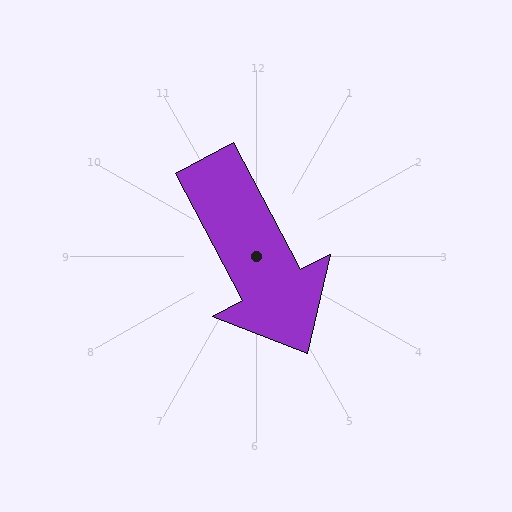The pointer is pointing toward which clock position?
Roughly 5 o'clock.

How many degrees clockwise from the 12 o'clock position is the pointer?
Approximately 152 degrees.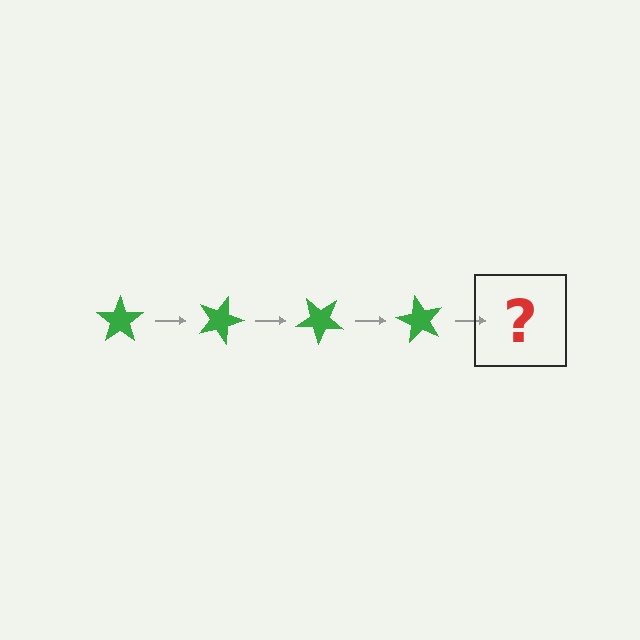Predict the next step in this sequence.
The next step is a green star rotated 80 degrees.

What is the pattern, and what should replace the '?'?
The pattern is that the star rotates 20 degrees each step. The '?' should be a green star rotated 80 degrees.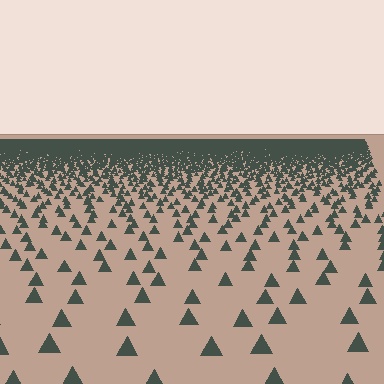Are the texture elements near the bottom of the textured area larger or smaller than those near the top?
Larger. Near the bottom, elements are closer to the viewer and appear at a bigger on-screen size.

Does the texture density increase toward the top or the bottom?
Density increases toward the top.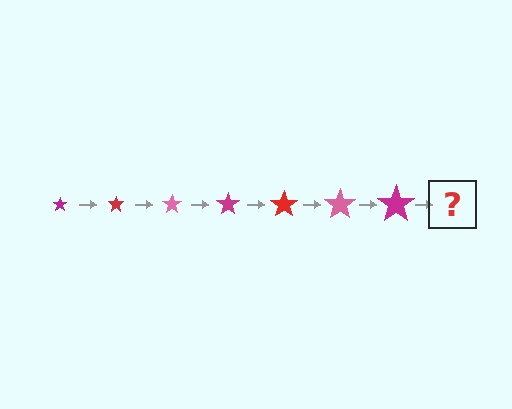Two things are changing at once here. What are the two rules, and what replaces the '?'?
The two rules are that the star grows larger each step and the color cycles through magenta, red, and pink. The '?' should be a red star, larger than the previous one.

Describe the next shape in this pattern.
It should be a red star, larger than the previous one.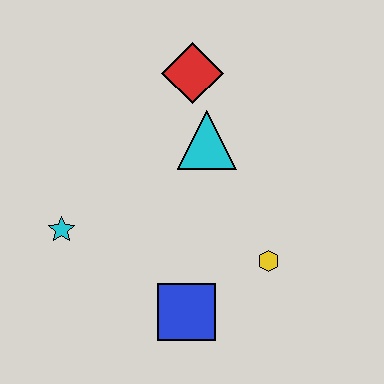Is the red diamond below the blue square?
No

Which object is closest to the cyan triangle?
The red diamond is closest to the cyan triangle.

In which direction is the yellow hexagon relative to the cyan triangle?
The yellow hexagon is below the cyan triangle.